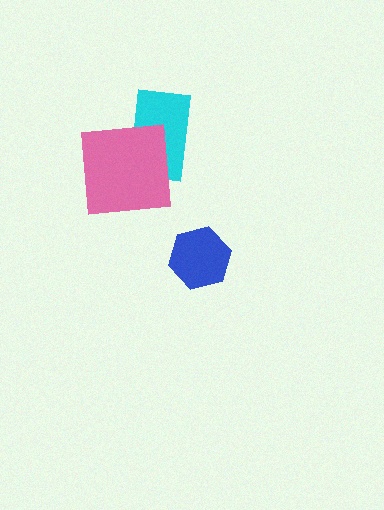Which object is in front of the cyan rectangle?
The pink square is in front of the cyan rectangle.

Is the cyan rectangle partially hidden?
Yes, it is partially covered by another shape.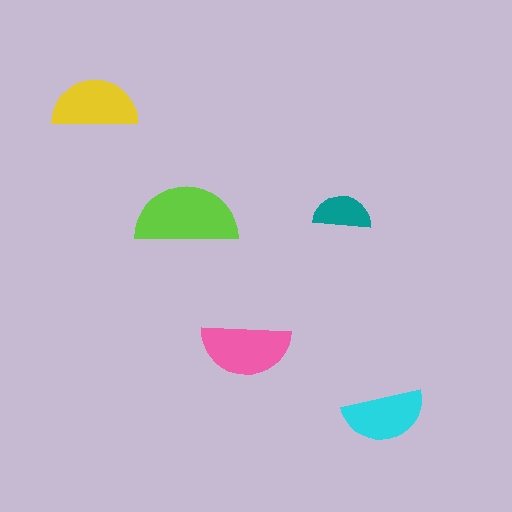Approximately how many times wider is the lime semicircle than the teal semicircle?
About 2 times wider.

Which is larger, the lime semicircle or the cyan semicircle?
The lime one.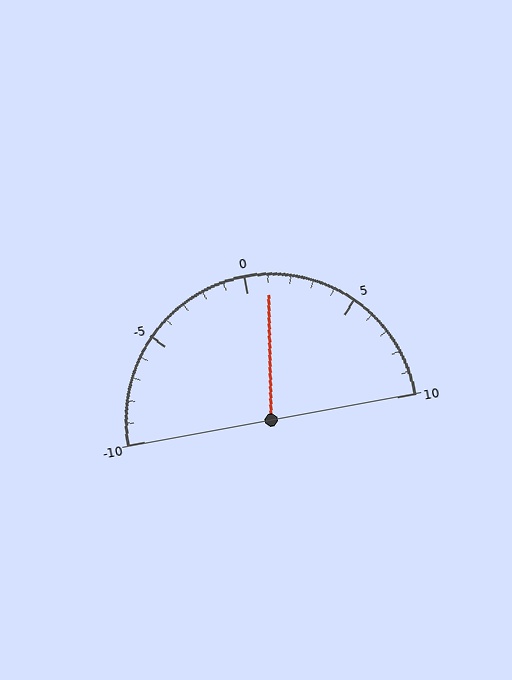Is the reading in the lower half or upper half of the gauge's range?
The reading is in the upper half of the range (-10 to 10).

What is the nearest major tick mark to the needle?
The nearest major tick mark is 0.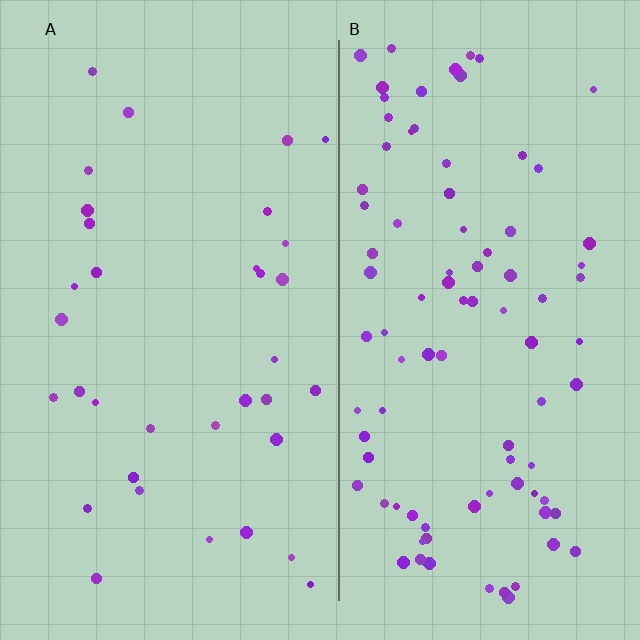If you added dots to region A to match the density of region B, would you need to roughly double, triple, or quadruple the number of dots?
Approximately triple.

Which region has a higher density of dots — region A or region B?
B (the right).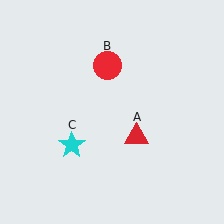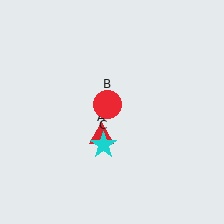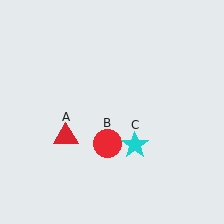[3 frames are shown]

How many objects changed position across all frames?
3 objects changed position: red triangle (object A), red circle (object B), cyan star (object C).